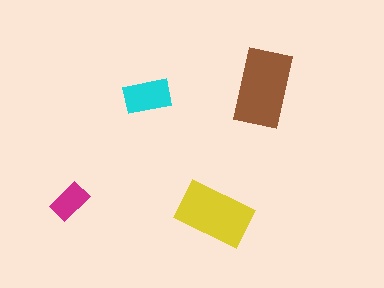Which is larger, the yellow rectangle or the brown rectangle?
The brown one.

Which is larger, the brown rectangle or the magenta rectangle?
The brown one.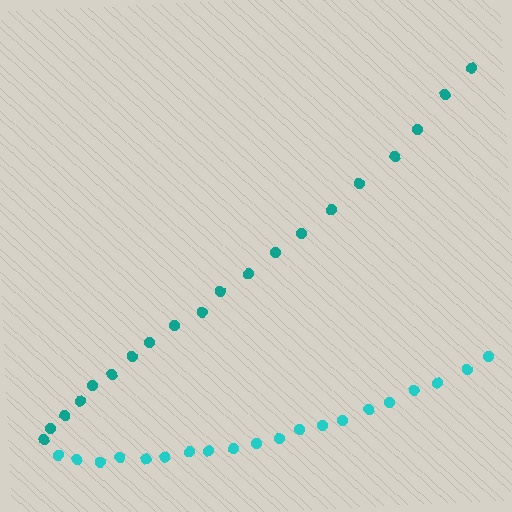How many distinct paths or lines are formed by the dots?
There are 2 distinct paths.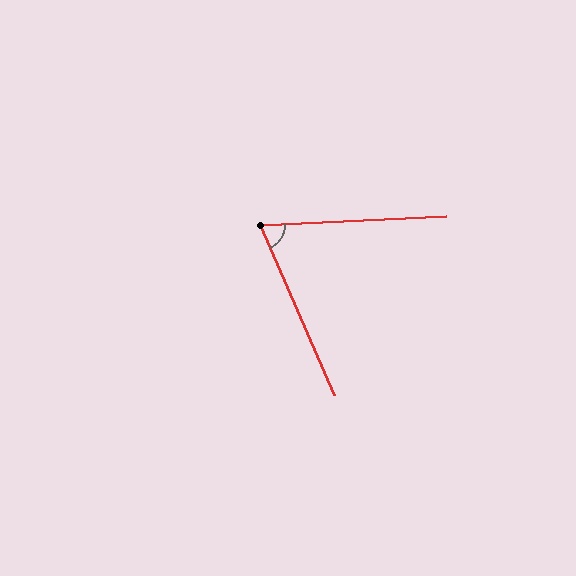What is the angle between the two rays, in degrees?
Approximately 69 degrees.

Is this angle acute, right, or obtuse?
It is acute.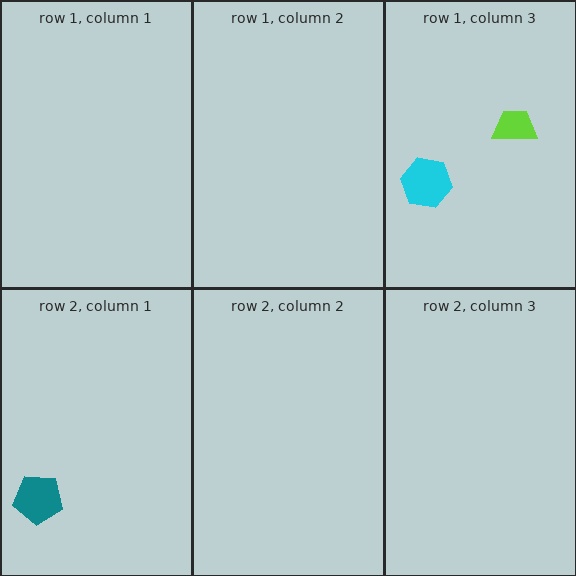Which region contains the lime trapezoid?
The row 1, column 3 region.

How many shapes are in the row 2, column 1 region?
1.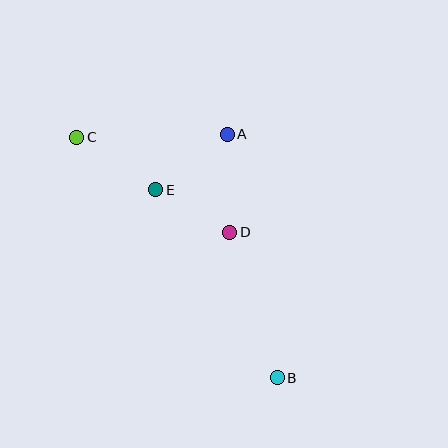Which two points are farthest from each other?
Points B and C are farthest from each other.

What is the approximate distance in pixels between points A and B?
The distance between A and B is approximately 249 pixels.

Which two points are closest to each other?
Points D and E are closest to each other.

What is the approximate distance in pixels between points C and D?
The distance between C and D is approximately 180 pixels.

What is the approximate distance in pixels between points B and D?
The distance between B and D is approximately 153 pixels.